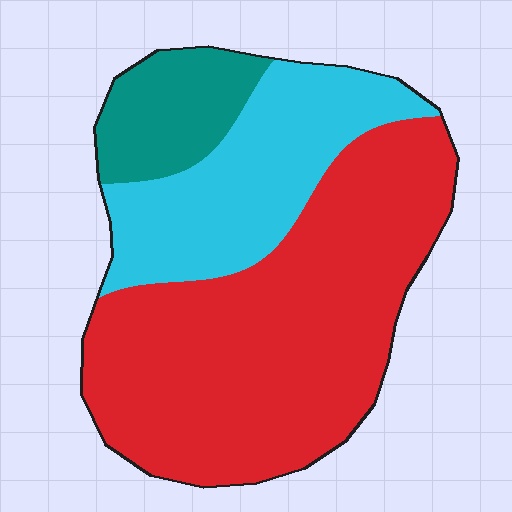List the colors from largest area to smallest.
From largest to smallest: red, cyan, teal.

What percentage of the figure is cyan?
Cyan takes up about one quarter (1/4) of the figure.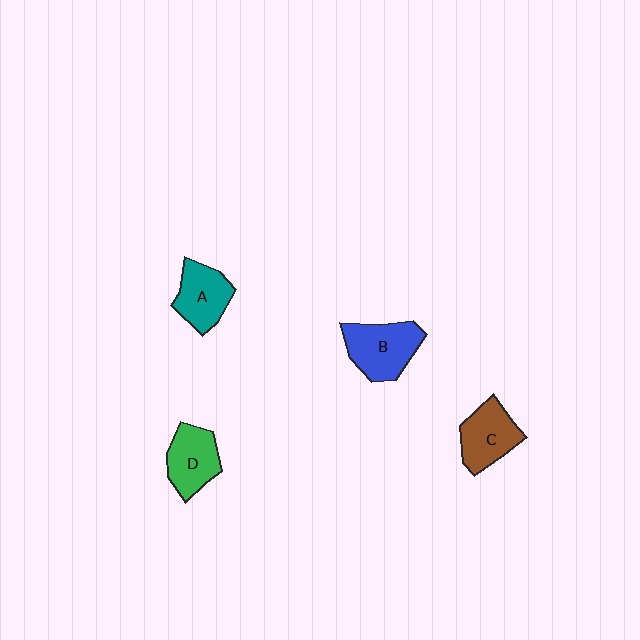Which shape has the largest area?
Shape B (blue).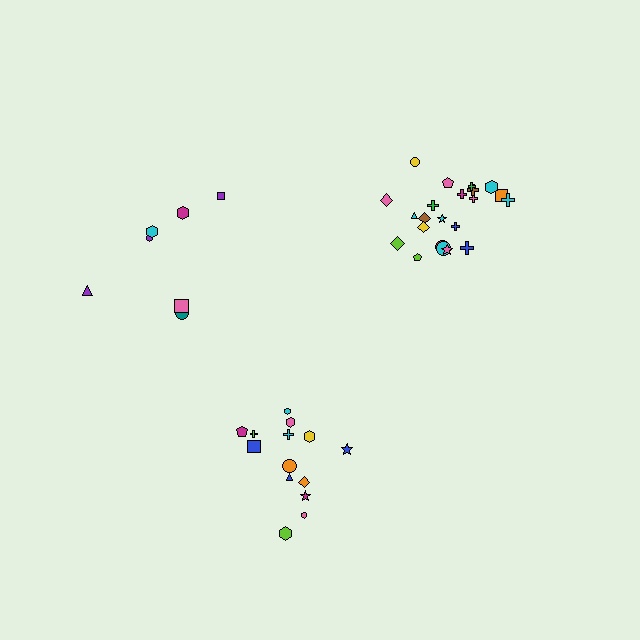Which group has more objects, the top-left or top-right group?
The top-right group.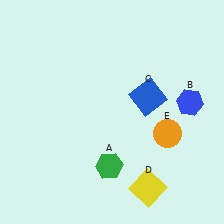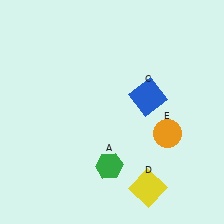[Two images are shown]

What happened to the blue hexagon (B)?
The blue hexagon (B) was removed in Image 2. It was in the top-right area of Image 1.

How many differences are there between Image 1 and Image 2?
There is 1 difference between the two images.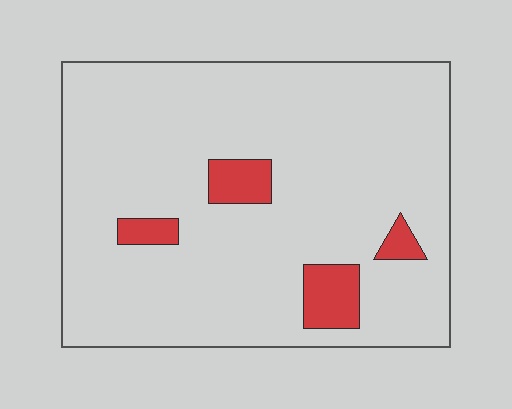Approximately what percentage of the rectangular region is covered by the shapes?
Approximately 10%.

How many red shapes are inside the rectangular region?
4.